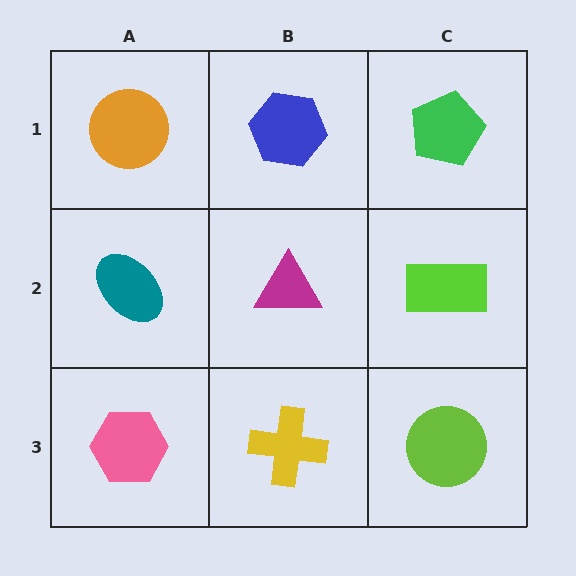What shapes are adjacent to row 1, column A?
A teal ellipse (row 2, column A), a blue hexagon (row 1, column B).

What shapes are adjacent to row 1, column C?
A lime rectangle (row 2, column C), a blue hexagon (row 1, column B).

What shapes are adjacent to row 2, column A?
An orange circle (row 1, column A), a pink hexagon (row 3, column A), a magenta triangle (row 2, column B).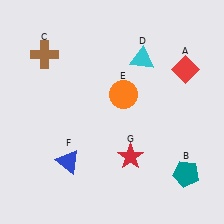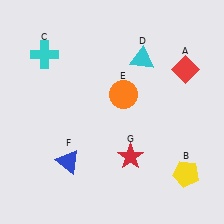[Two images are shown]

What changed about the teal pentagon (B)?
In Image 1, B is teal. In Image 2, it changed to yellow.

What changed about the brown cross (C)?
In Image 1, C is brown. In Image 2, it changed to cyan.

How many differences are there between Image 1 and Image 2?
There are 2 differences between the two images.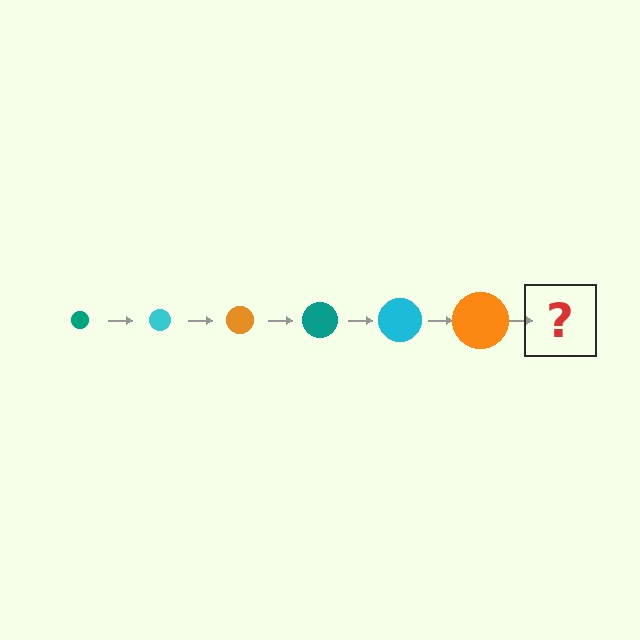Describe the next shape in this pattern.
It should be a teal circle, larger than the previous one.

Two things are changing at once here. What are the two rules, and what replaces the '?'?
The two rules are that the circle grows larger each step and the color cycles through teal, cyan, and orange. The '?' should be a teal circle, larger than the previous one.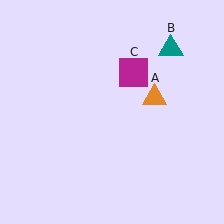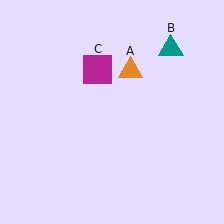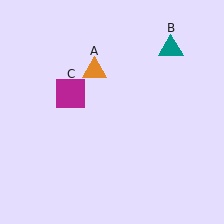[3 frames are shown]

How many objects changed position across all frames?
2 objects changed position: orange triangle (object A), magenta square (object C).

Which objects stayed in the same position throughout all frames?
Teal triangle (object B) remained stationary.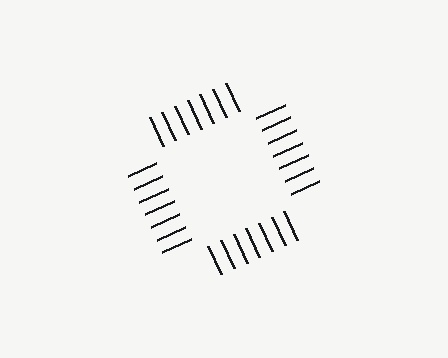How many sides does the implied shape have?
4 sides — the line-ends trace a square.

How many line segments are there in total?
28 — 7 along each of the 4 edges.